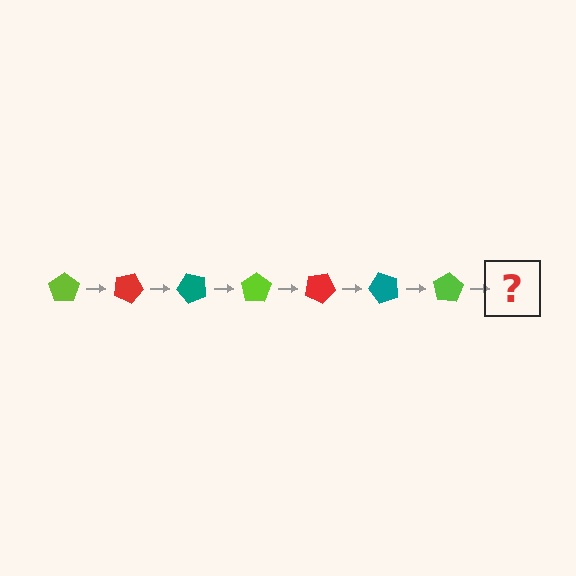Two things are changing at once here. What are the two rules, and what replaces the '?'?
The two rules are that it rotates 25 degrees each step and the color cycles through lime, red, and teal. The '?' should be a red pentagon, rotated 175 degrees from the start.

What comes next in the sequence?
The next element should be a red pentagon, rotated 175 degrees from the start.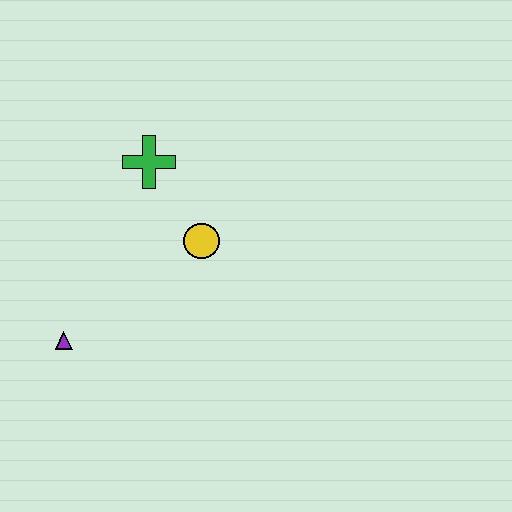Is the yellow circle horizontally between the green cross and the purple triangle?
No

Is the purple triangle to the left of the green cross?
Yes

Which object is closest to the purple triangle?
The yellow circle is closest to the purple triangle.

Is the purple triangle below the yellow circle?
Yes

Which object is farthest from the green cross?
The purple triangle is farthest from the green cross.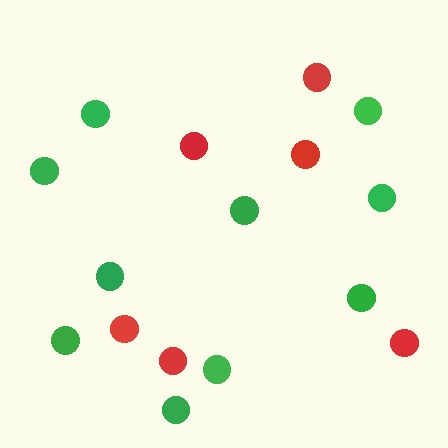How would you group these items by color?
There are 2 groups: one group of green circles (10) and one group of red circles (6).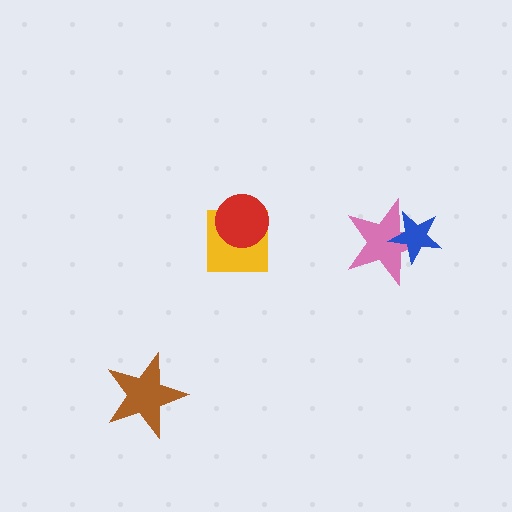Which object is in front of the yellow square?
The red circle is in front of the yellow square.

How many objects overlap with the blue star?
1 object overlaps with the blue star.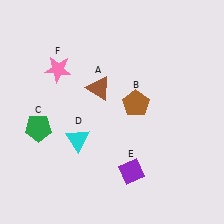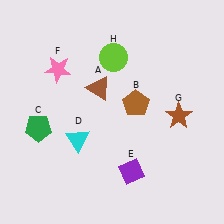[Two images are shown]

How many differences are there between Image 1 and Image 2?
There are 2 differences between the two images.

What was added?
A brown star (G), a lime circle (H) were added in Image 2.